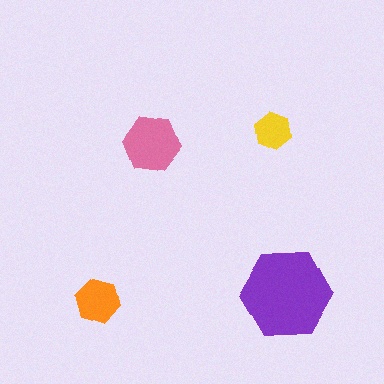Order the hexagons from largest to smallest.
the purple one, the pink one, the orange one, the yellow one.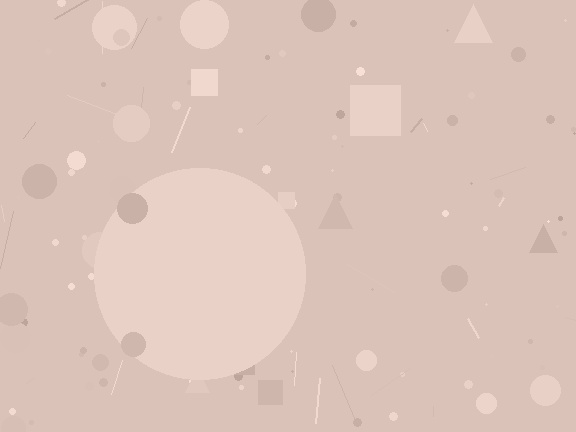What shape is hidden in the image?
A circle is hidden in the image.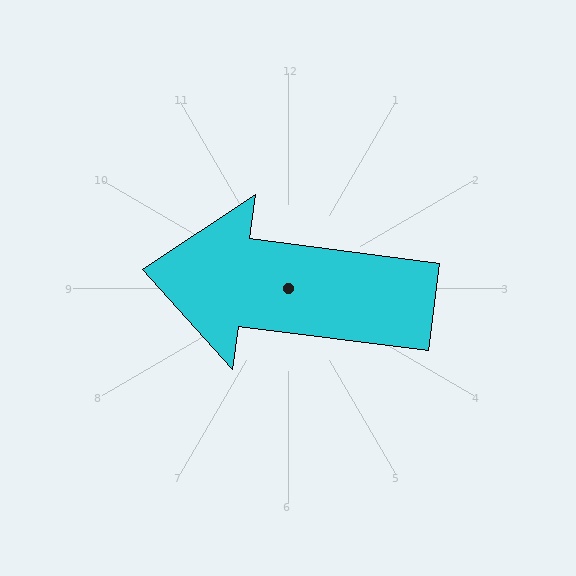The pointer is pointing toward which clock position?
Roughly 9 o'clock.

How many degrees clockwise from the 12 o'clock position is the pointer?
Approximately 277 degrees.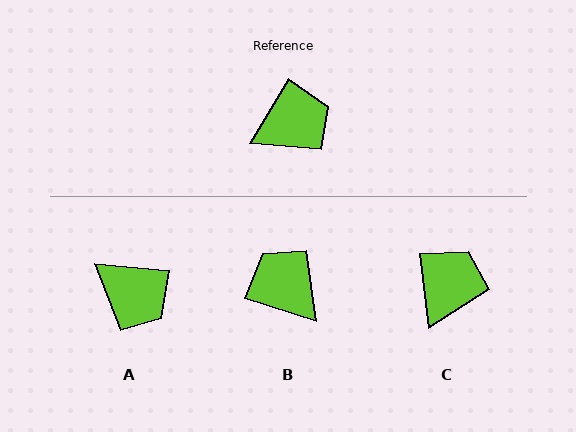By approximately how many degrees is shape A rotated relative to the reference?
Approximately 64 degrees clockwise.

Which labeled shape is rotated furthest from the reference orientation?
B, about 103 degrees away.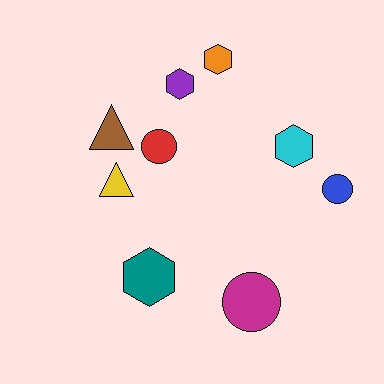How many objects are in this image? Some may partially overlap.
There are 9 objects.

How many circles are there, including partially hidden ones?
There are 3 circles.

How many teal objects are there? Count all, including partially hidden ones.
There is 1 teal object.